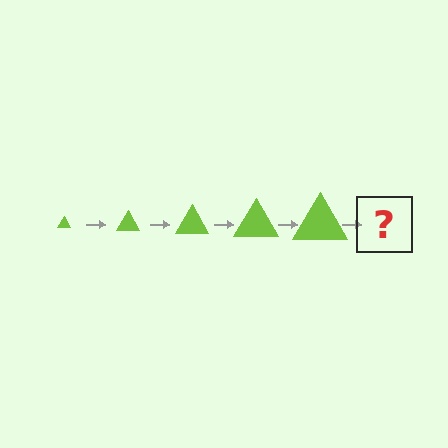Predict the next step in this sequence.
The next step is a lime triangle, larger than the previous one.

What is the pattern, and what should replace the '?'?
The pattern is that the triangle gets progressively larger each step. The '?' should be a lime triangle, larger than the previous one.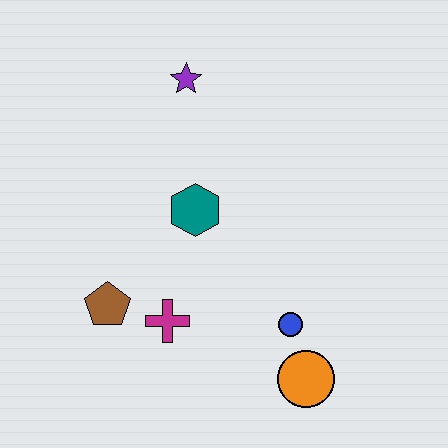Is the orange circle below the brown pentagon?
Yes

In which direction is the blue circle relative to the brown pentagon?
The blue circle is to the right of the brown pentagon.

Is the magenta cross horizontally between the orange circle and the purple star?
No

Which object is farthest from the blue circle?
The purple star is farthest from the blue circle.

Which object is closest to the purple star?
The teal hexagon is closest to the purple star.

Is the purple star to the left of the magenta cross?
No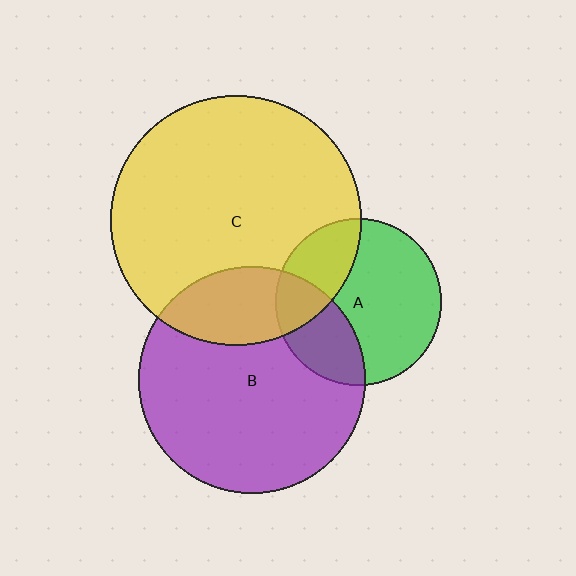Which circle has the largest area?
Circle C (yellow).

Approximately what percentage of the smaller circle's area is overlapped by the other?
Approximately 25%.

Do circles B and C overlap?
Yes.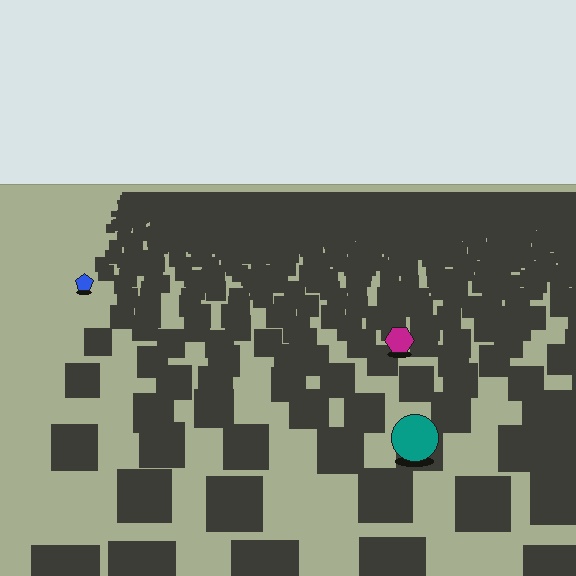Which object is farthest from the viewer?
The blue pentagon is farthest from the viewer. It appears smaller and the ground texture around it is denser.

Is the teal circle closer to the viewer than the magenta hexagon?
Yes. The teal circle is closer — you can tell from the texture gradient: the ground texture is coarser near it.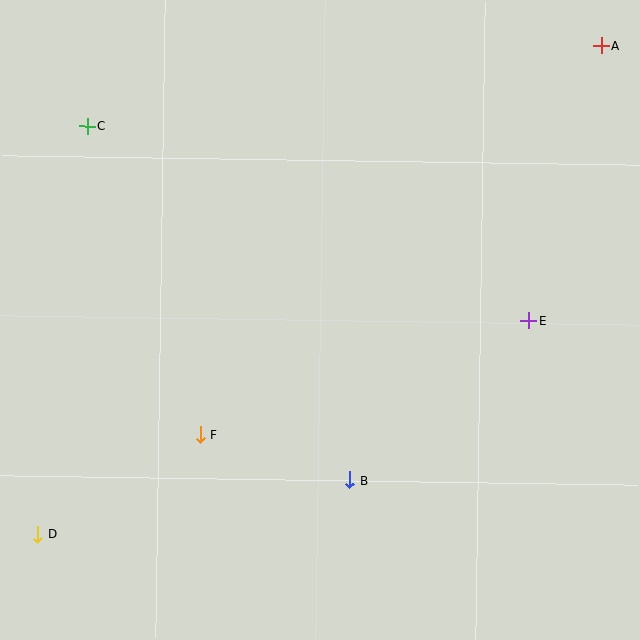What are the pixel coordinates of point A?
Point A is at (601, 46).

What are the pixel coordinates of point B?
Point B is at (350, 480).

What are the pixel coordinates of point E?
Point E is at (529, 321).